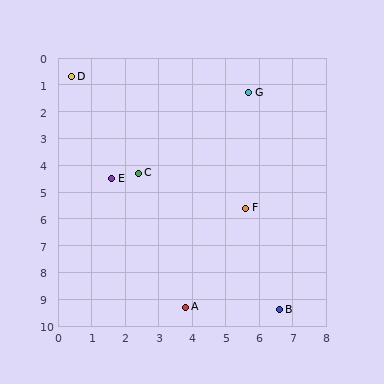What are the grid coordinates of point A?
Point A is at approximately (3.8, 9.3).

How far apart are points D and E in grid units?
Points D and E are about 4.0 grid units apart.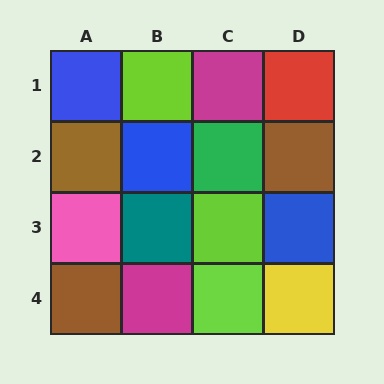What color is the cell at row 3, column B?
Teal.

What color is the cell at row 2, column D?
Brown.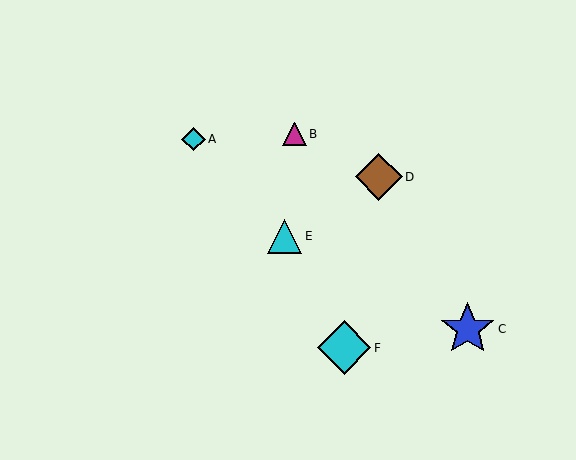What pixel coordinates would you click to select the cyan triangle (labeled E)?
Click at (285, 236) to select the cyan triangle E.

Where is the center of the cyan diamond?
The center of the cyan diamond is at (193, 139).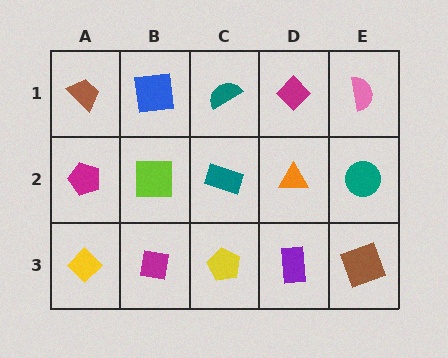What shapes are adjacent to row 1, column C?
A teal rectangle (row 2, column C), a blue square (row 1, column B), a magenta diamond (row 1, column D).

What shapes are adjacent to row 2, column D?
A magenta diamond (row 1, column D), a purple rectangle (row 3, column D), a teal rectangle (row 2, column C), a teal circle (row 2, column E).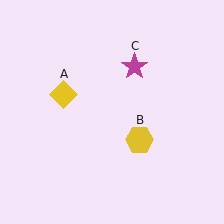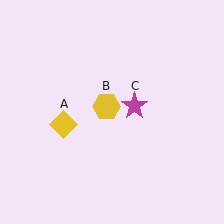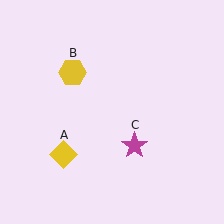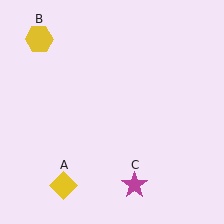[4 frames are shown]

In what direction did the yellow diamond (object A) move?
The yellow diamond (object A) moved down.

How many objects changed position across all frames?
3 objects changed position: yellow diamond (object A), yellow hexagon (object B), magenta star (object C).